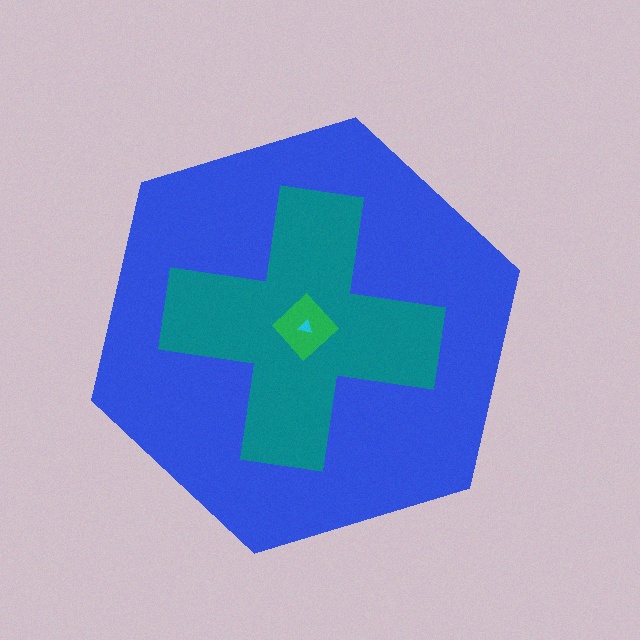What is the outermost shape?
The blue hexagon.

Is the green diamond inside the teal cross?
Yes.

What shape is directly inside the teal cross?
The green diamond.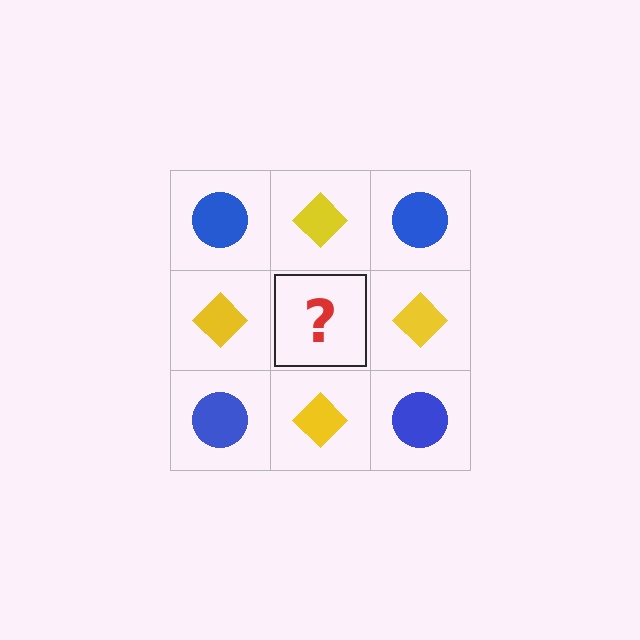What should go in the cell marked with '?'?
The missing cell should contain a blue circle.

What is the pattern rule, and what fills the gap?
The rule is that it alternates blue circle and yellow diamond in a checkerboard pattern. The gap should be filled with a blue circle.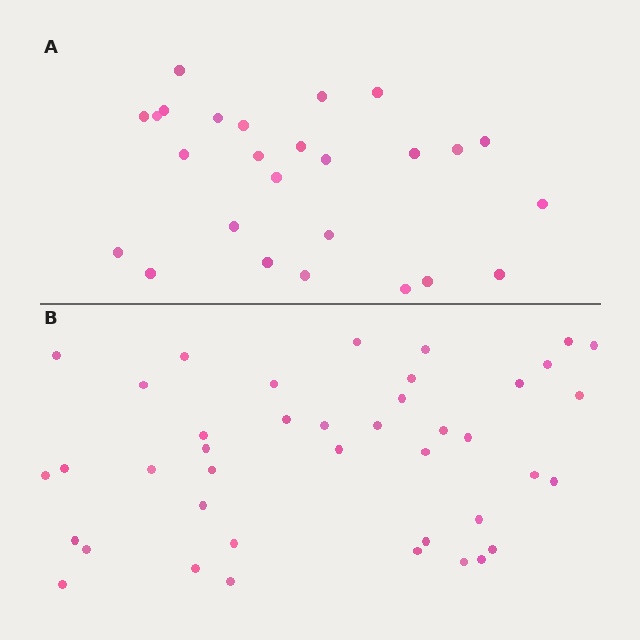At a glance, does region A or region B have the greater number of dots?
Region B (the bottom region) has more dots.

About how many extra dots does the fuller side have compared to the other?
Region B has approximately 15 more dots than region A.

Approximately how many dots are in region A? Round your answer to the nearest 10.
About 30 dots. (The exact count is 26, which rounds to 30.)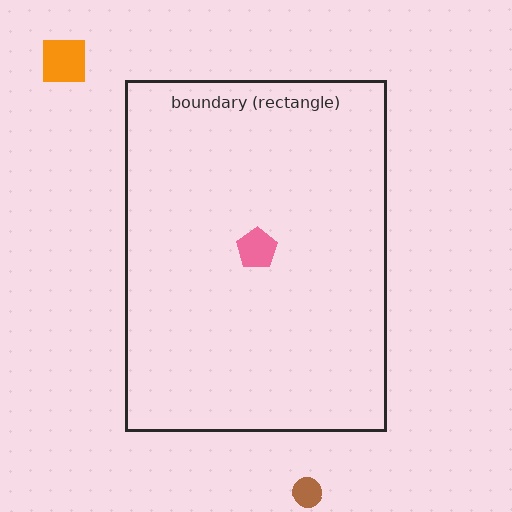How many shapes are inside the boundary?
1 inside, 2 outside.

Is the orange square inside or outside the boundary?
Outside.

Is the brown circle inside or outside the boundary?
Outside.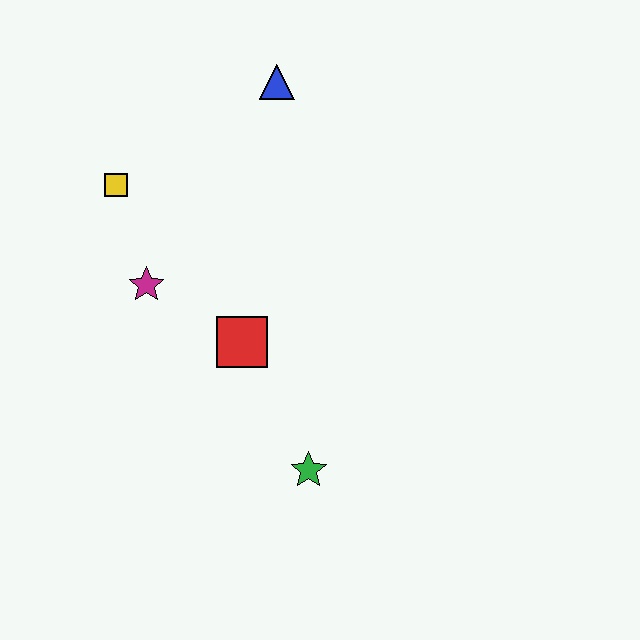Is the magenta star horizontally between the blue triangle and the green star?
No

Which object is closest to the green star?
The red square is closest to the green star.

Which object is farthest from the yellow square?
The green star is farthest from the yellow square.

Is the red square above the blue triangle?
No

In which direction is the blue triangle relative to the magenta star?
The blue triangle is above the magenta star.